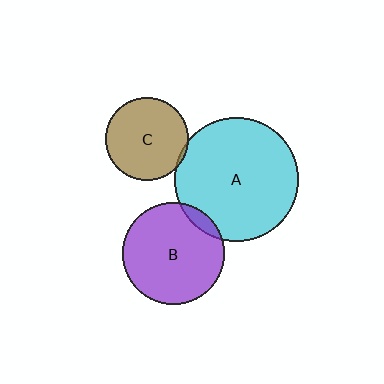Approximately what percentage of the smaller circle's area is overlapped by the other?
Approximately 5%.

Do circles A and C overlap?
Yes.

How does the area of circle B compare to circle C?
Approximately 1.5 times.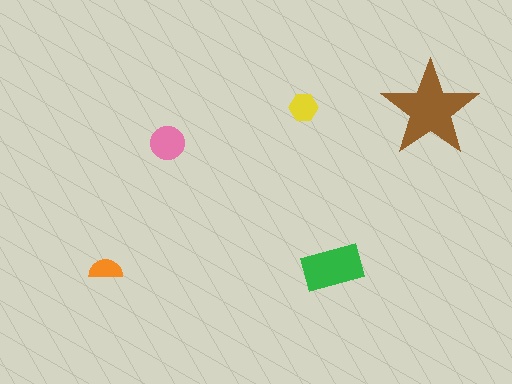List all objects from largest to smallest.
The brown star, the green rectangle, the pink circle, the yellow hexagon, the orange semicircle.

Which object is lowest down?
The orange semicircle is bottommost.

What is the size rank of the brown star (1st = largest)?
1st.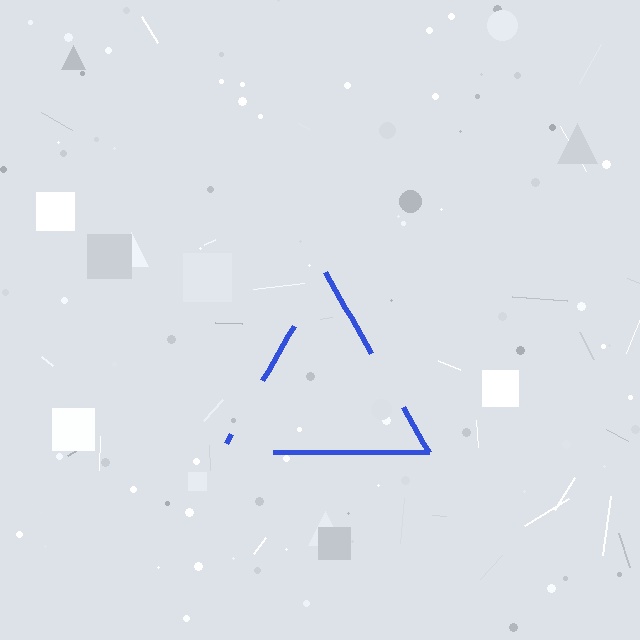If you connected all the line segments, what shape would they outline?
They would outline a triangle.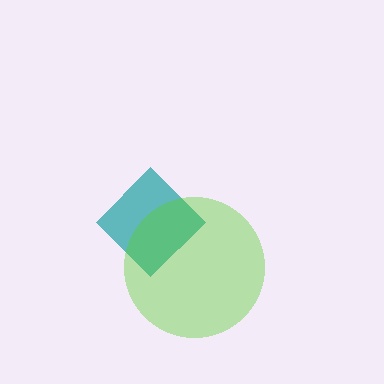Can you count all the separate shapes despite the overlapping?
Yes, there are 2 separate shapes.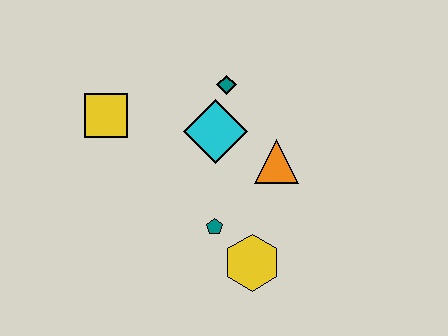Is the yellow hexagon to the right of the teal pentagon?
Yes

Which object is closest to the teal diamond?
The cyan diamond is closest to the teal diamond.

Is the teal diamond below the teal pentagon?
No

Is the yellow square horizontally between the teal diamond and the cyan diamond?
No